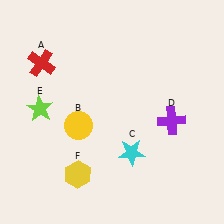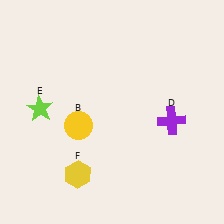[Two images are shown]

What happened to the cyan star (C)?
The cyan star (C) was removed in Image 2. It was in the bottom-right area of Image 1.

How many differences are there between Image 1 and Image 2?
There are 2 differences between the two images.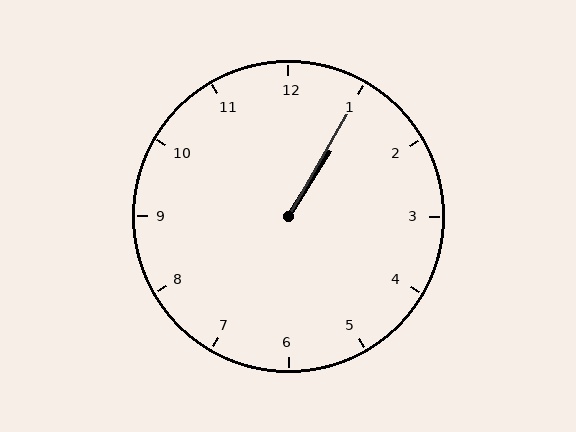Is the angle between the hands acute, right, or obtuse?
It is acute.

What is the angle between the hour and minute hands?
Approximately 2 degrees.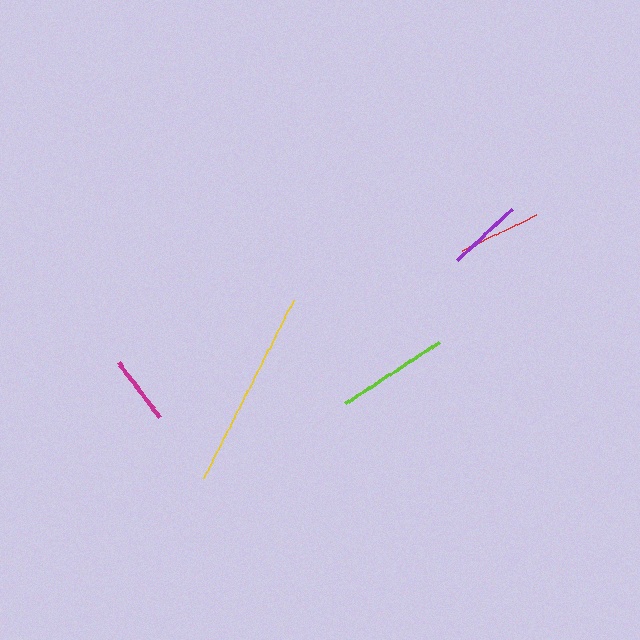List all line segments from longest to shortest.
From longest to shortest: yellow, lime, red, purple, magenta.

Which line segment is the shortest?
The magenta line is the shortest at approximately 69 pixels.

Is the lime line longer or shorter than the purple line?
The lime line is longer than the purple line.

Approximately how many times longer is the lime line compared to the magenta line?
The lime line is approximately 1.6 times the length of the magenta line.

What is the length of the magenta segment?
The magenta segment is approximately 69 pixels long.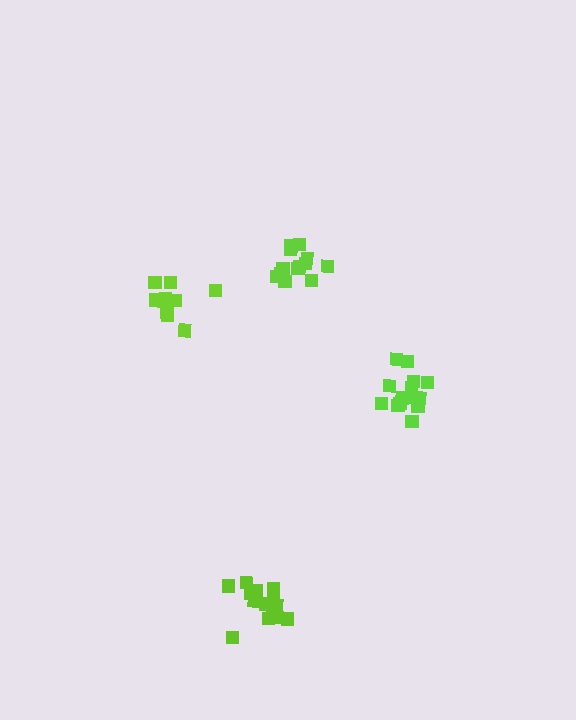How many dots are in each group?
Group 1: 14 dots, Group 2: 11 dots, Group 3: 13 dots, Group 4: 15 dots (53 total).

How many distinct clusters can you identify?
There are 4 distinct clusters.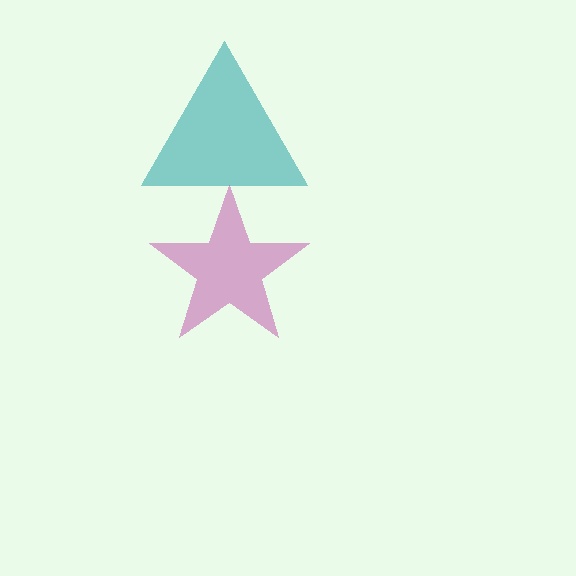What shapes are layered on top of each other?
The layered shapes are: a magenta star, a teal triangle.